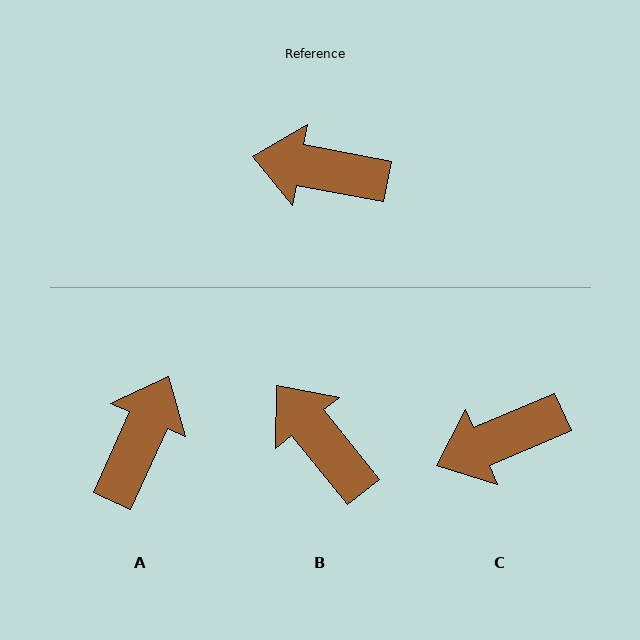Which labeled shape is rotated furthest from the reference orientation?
A, about 104 degrees away.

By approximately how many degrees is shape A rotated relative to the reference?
Approximately 104 degrees clockwise.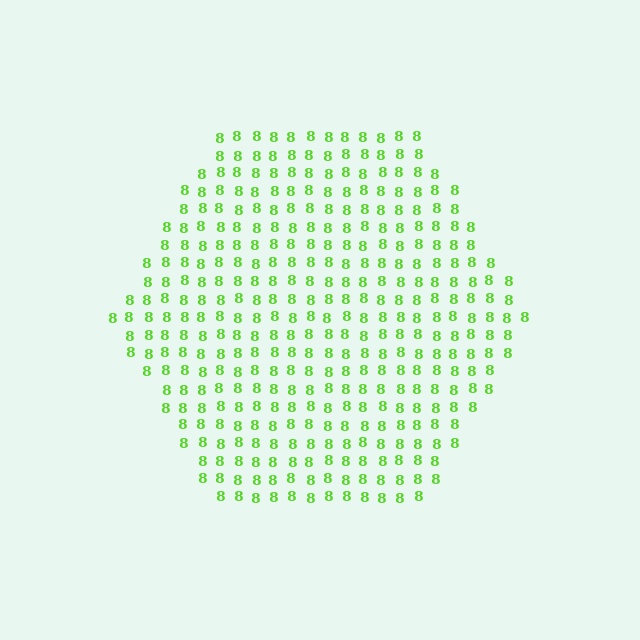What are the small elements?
The small elements are digit 8's.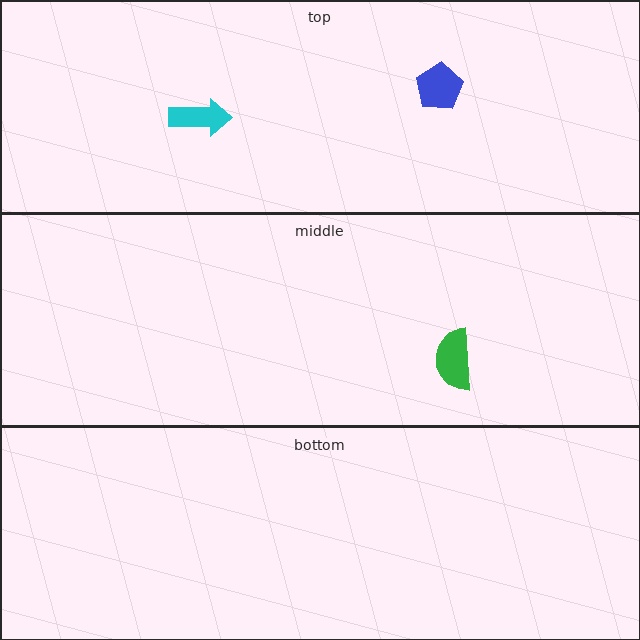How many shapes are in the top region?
2.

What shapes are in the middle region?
The green semicircle.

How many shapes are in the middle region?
1.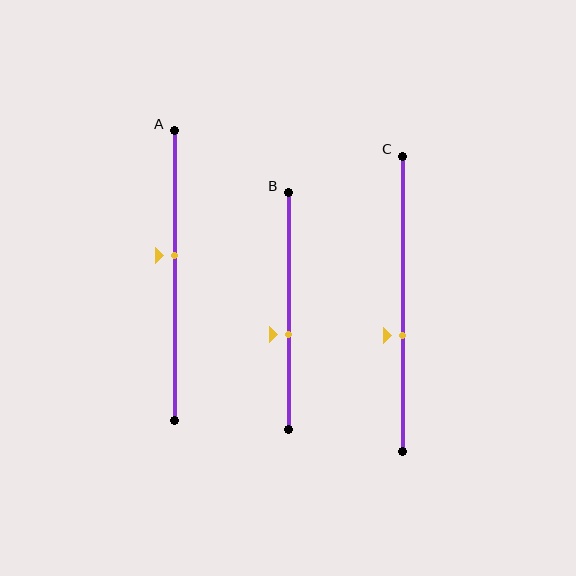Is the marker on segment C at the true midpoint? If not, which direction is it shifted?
No, the marker on segment C is shifted downward by about 11% of the segment length.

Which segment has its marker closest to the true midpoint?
Segment A has its marker closest to the true midpoint.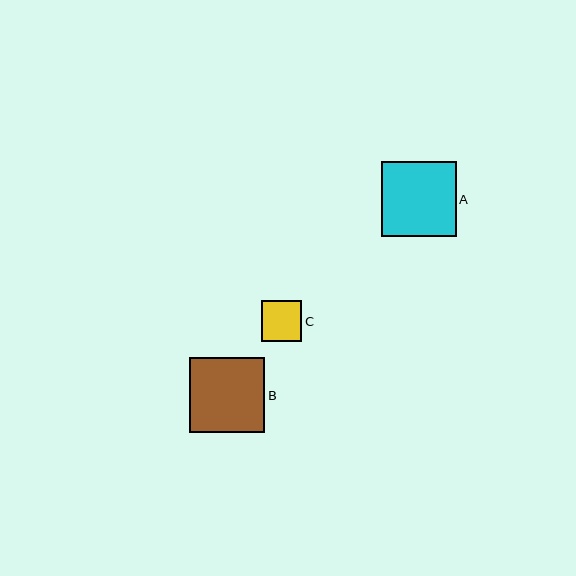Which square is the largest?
Square B is the largest with a size of approximately 75 pixels.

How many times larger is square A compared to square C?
Square A is approximately 1.8 times the size of square C.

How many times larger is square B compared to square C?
Square B is approximately 1.8 times the size of square C.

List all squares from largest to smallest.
From largest to smallest: B, A, C.